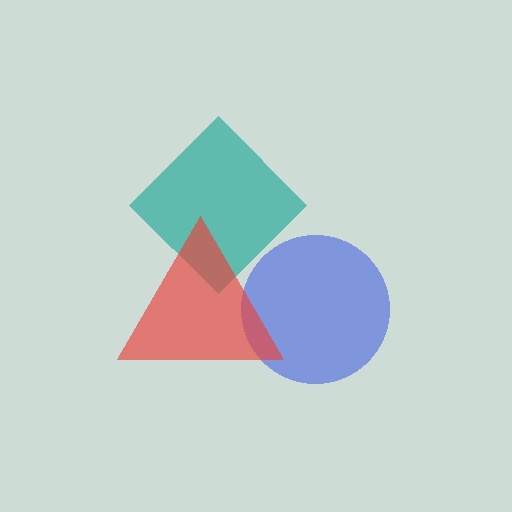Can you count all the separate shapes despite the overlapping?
Yes, there are 3 separate shapes.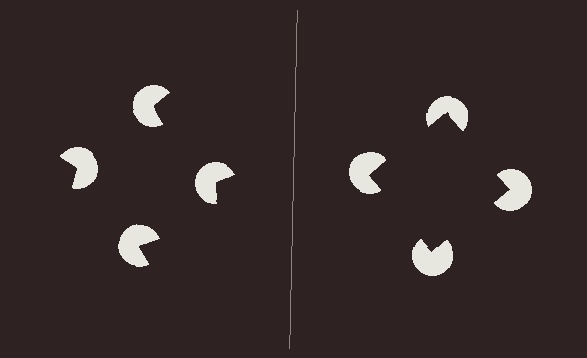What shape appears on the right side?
An illusory square.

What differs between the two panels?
The pac-man discs are positioned identically on both sides; only the wedge orientations differ. On the right they align to a square; on the left they are misaligned.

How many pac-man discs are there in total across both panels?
8 — 4 on each side.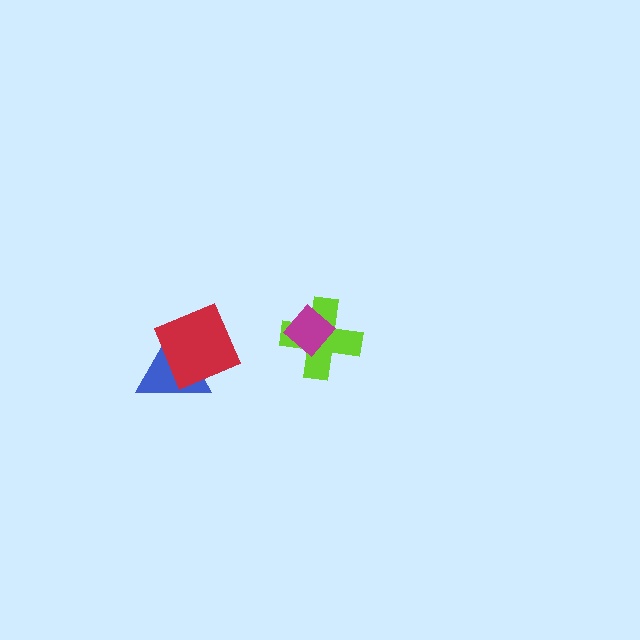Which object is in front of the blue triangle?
The red square is in front of the blue triangle.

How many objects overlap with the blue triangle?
1 object overlaps with the blue triangle.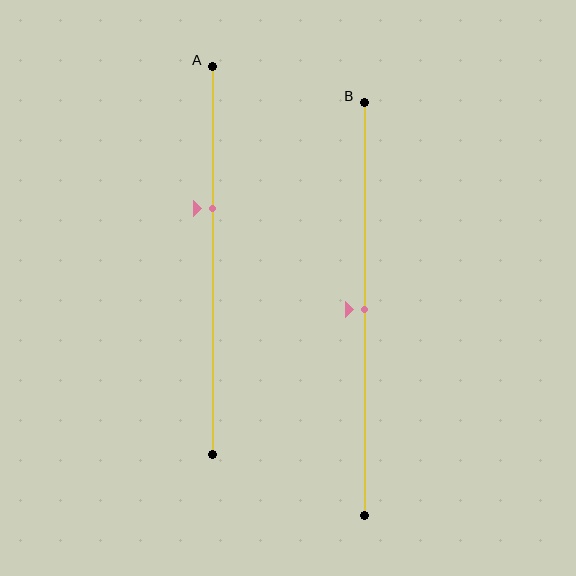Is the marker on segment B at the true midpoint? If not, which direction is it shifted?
Yes, the marker on segment B is at the true midpoint.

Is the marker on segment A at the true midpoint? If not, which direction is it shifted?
No, the marker on segment A is shifted upward by about 13% of the segment length.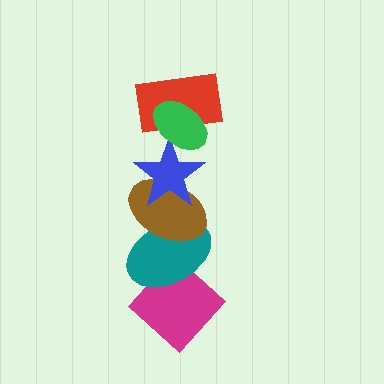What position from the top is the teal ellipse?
The teal ellipse is 5th from the top.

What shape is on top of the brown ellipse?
The blue star is on top of the brown ellipse.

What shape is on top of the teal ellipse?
The brown ellipse is on top of the teal ellipse.